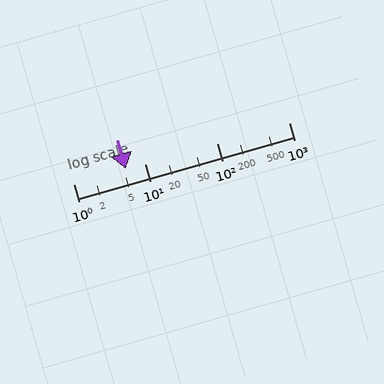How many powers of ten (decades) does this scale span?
The scale spans 3 decades, from 1 to 1000.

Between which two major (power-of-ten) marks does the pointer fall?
The pointer is between 1 and 10.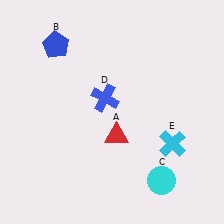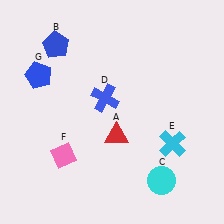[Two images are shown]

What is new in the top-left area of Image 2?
A blue pentagon (G) was added in the top-left area of Image 2.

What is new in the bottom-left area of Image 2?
A pink diamond (F) was added in the bottom-left area of Image 2.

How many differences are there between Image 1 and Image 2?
There are 2 differences between the two images.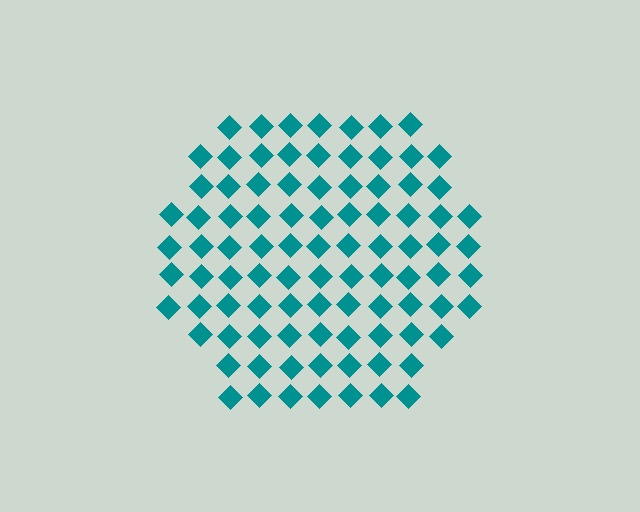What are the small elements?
The small elements are diamonds.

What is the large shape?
The large shape is a hexagon.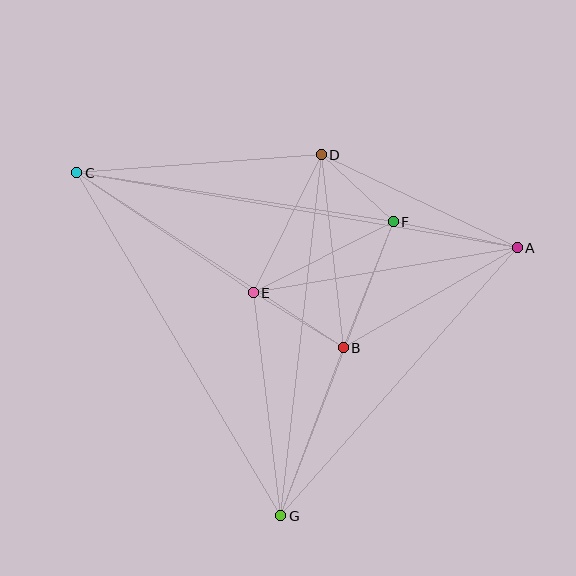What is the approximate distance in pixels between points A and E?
The distance between A and E is approximately 268 pixels.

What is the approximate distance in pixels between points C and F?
The distance between C and F is approximately 320 pixels.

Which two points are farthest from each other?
Points A and C are farthest from each other.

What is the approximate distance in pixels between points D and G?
The distance between D and G is approximately 364 pixels.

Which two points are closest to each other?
Points D and F are closest to each other.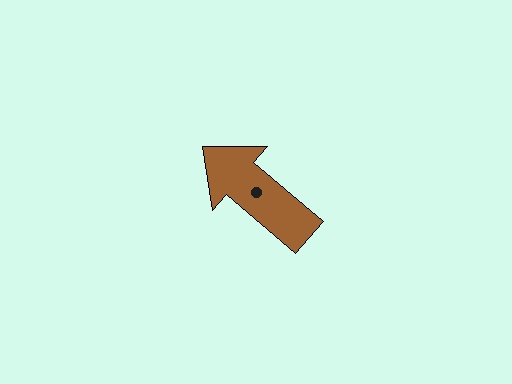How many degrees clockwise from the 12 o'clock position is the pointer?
Approximately 310 degrees.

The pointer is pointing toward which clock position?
Roughly 10 o'clock.